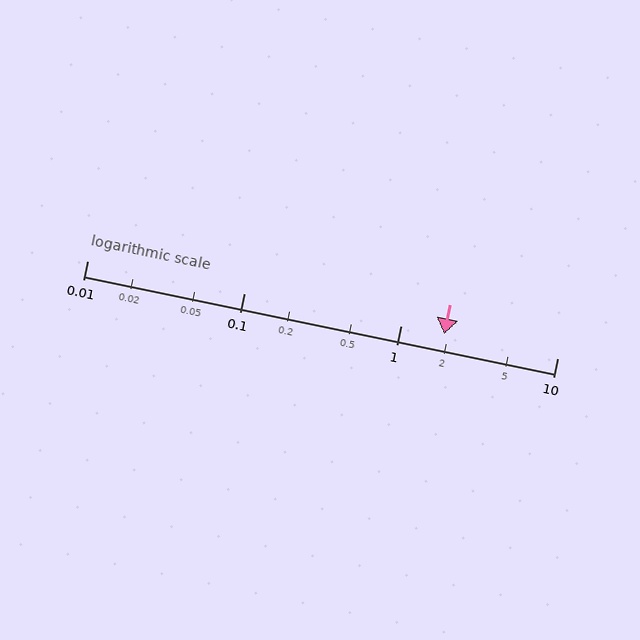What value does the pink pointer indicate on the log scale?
The pointer indicates approximately 1.9.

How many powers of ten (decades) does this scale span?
The scale spans 3 decades, from 0.01 to 10.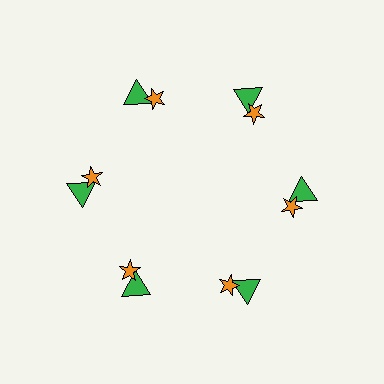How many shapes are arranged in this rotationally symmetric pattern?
There are 12 shapes, arranged in 6 groups of 2.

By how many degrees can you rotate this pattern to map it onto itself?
The pattern maps onto itself every 60 degrees of rotation.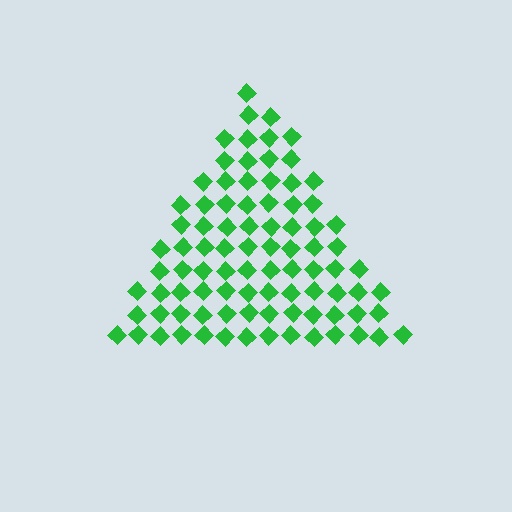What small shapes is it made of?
It is made of small diamonds.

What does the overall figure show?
The overall figure shows a triangle.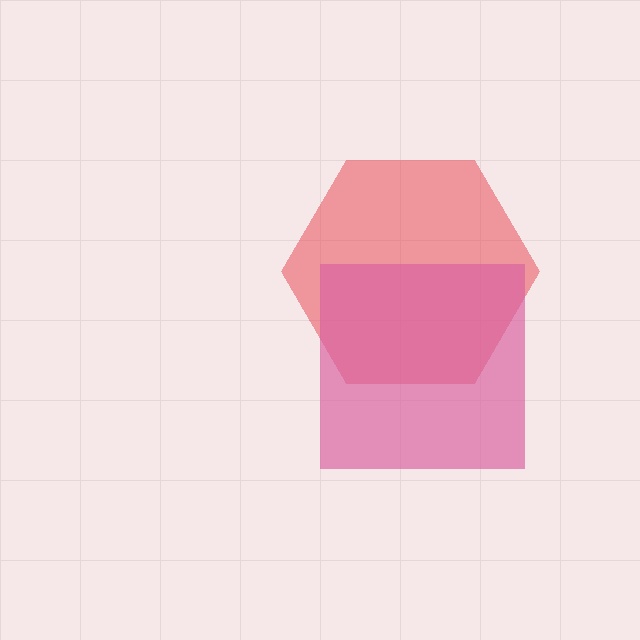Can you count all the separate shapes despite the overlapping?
Yes, there are 2 separate shapes.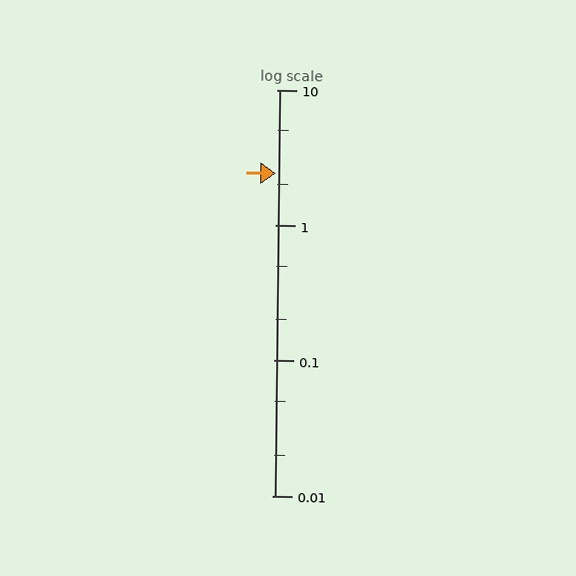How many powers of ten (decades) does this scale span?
The scale spans 3 decades, from 0.01 to 10.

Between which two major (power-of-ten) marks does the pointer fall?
The pointer is between 1 and 10.